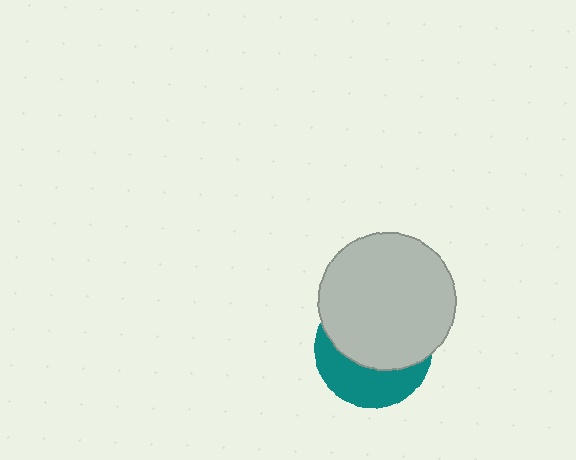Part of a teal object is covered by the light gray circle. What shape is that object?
It is a circle.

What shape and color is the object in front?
The object in front is a light gray circle.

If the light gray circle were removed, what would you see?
You would see the complete teal circle.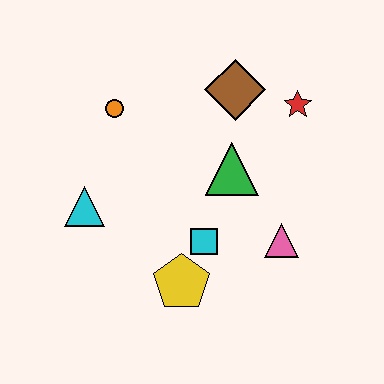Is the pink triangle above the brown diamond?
No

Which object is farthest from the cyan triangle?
The red star is farthest from the cyan triangle.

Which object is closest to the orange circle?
The cyan triangle is closest to the orange circle.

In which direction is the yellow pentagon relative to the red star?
The yellow pentagon is below the red star.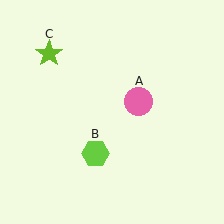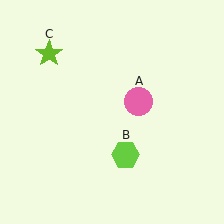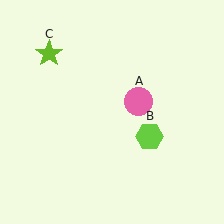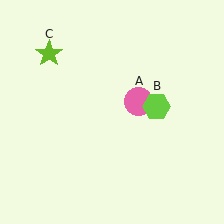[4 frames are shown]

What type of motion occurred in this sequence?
The lime hexagon (object B) rotated counterclockwise around the center of the scene.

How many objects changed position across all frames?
1 object changed position: lime hexagon (object B).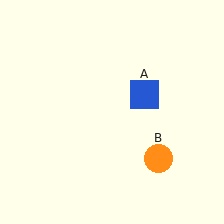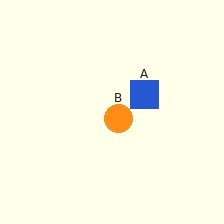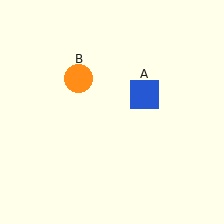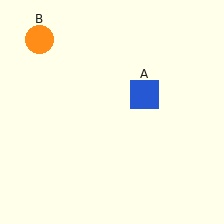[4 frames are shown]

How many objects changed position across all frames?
1 object changed position: orange circle (object B).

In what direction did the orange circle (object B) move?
The orange circle (object B) moved up and to the left.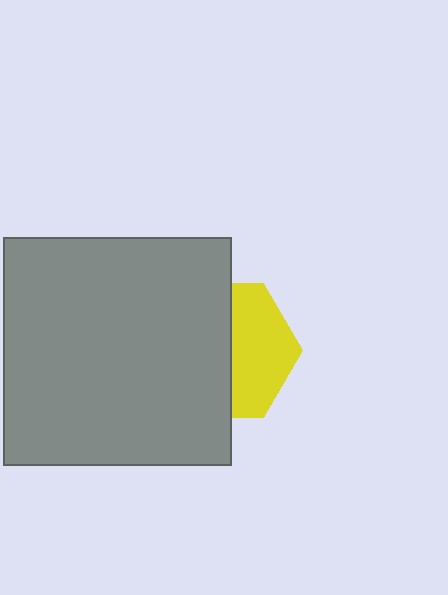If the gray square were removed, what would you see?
You would see the complete yellow hexagon.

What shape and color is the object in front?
The object in front is a gray square.